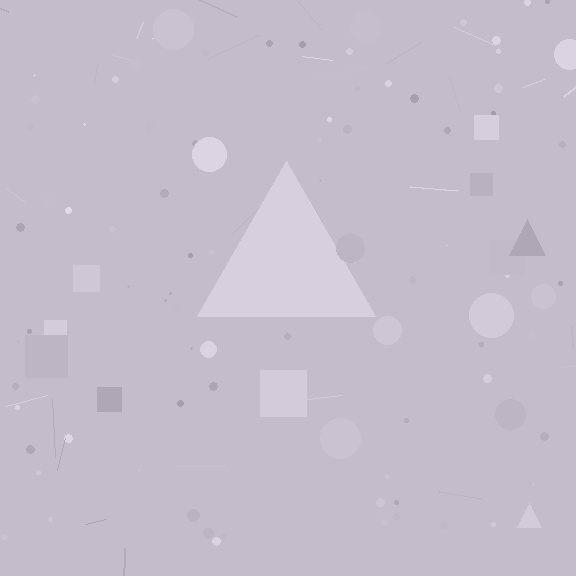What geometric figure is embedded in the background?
A triangle is embedded in the background.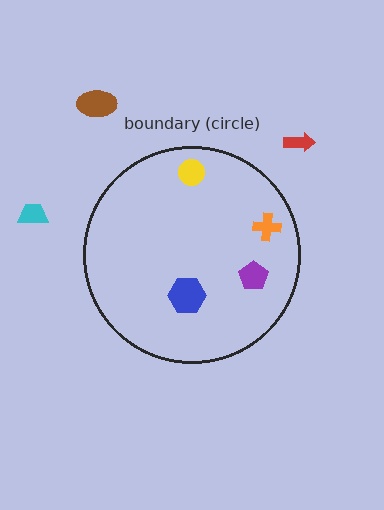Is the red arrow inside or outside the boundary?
Outside.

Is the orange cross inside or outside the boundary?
Inside.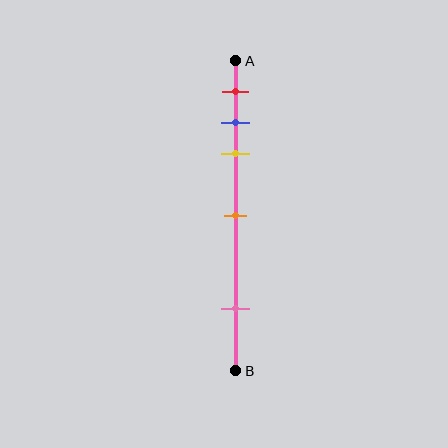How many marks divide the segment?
There are 5 marks dividing the segment.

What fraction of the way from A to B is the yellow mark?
The yellow mark is approximately 30% (0.3) of the way from A to B.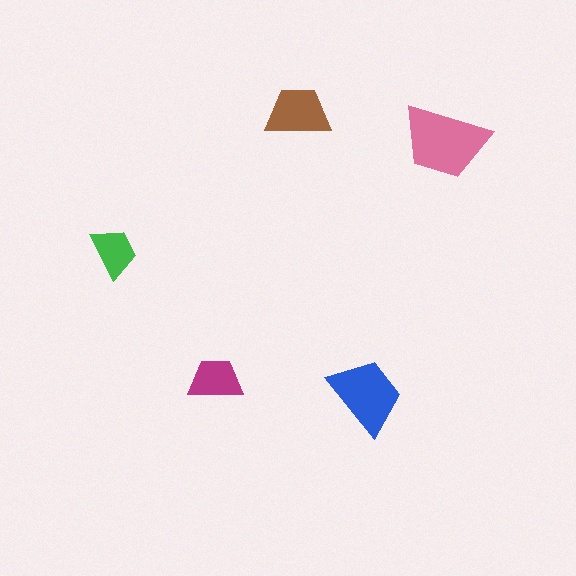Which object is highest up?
The brown trapezoid is topmost.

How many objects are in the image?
There are 5 objects in the image.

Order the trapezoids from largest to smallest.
the pink one, the blue one, the brown one, the magenta one, the green one.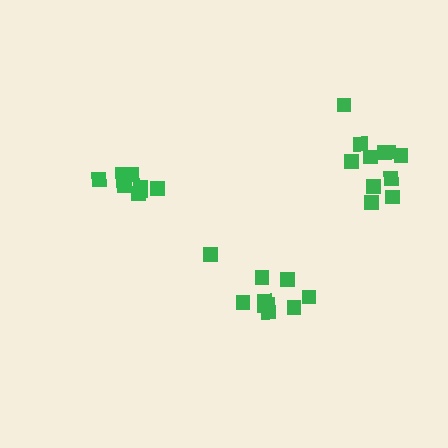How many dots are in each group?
Group 1: 10 dots, Group 2: 11 dots, Group 3: 11 dots (32 total).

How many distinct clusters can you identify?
There are 3 distinct clusters.